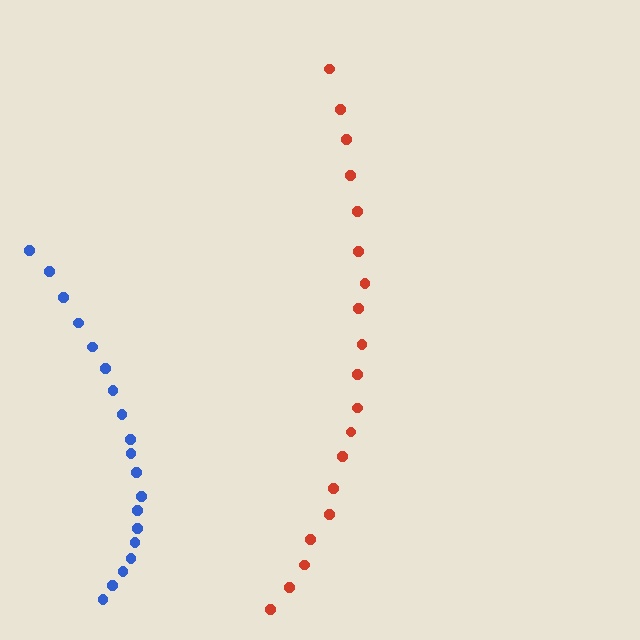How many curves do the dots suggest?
There are 2 distinct paths.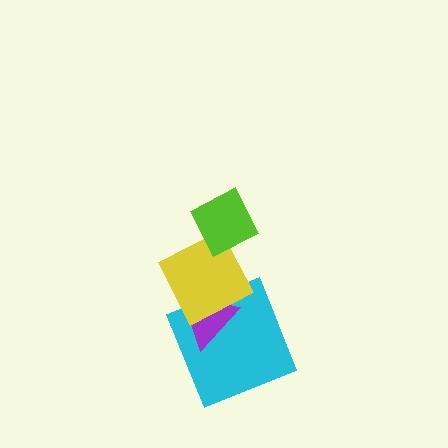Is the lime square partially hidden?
No, no other shape covers it.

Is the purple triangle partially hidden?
Yes, it is partially covered by another shape.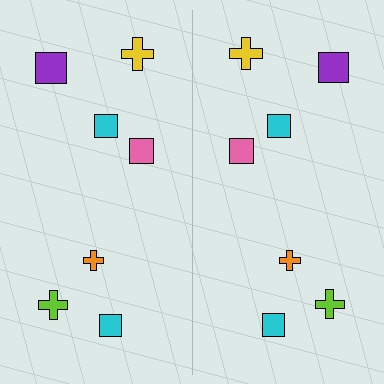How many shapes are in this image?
There are 14 shapes in this image.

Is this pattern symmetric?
Yes, this pattern has bilateral (reflection) symmetry.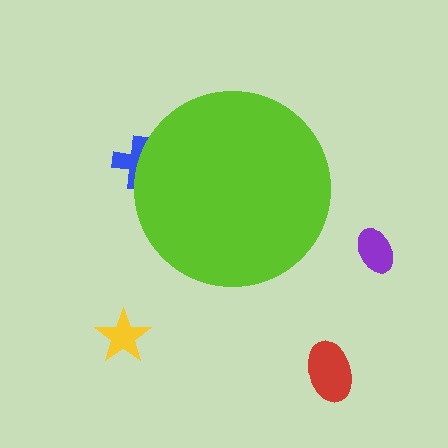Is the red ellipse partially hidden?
No, the red ellipse is fully visible.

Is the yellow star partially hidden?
No, the yellow star is fully visible.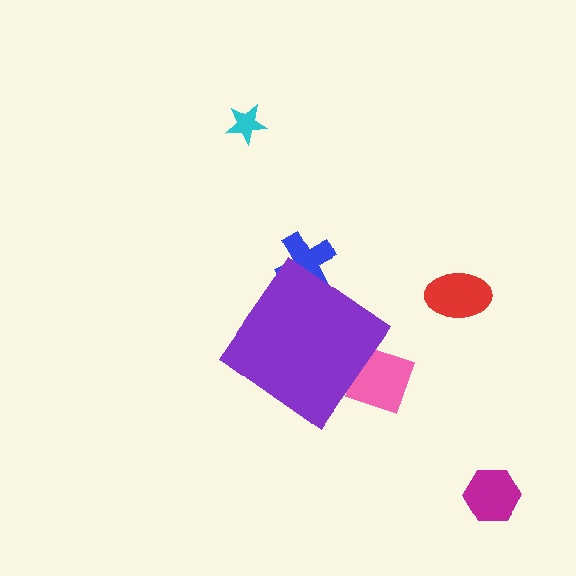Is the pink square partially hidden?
Yes, the pink square is partially hidden behind the purple diamond.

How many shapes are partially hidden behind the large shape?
2 shapes are partially hidden.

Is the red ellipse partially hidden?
No, the red ellipse is fully visible.